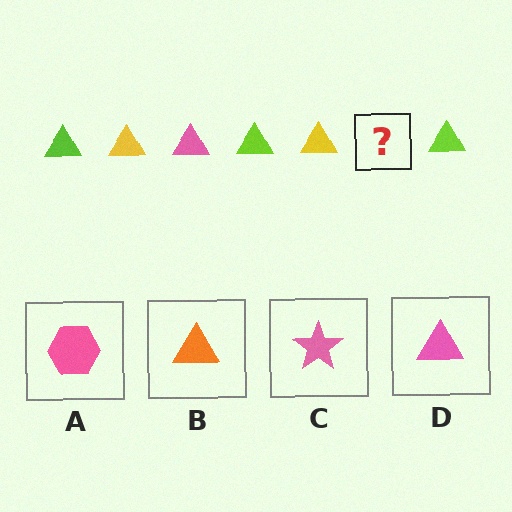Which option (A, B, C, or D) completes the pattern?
D.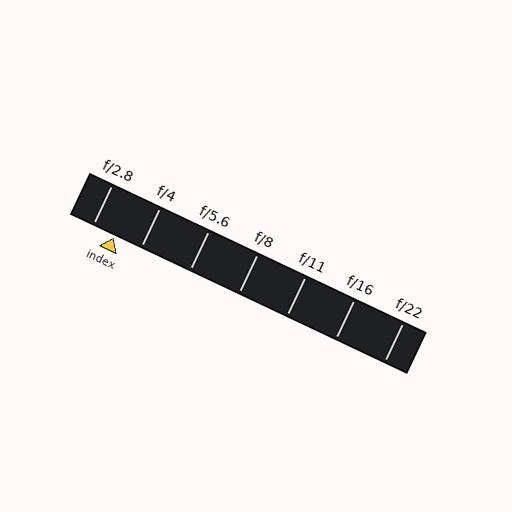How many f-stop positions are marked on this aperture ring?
There are 7 f-stop positions marked.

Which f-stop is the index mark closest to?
The index mark is closest to f/2.8.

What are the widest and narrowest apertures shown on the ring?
The widest aperture shown is f/2.8 and the narrowest is f/22.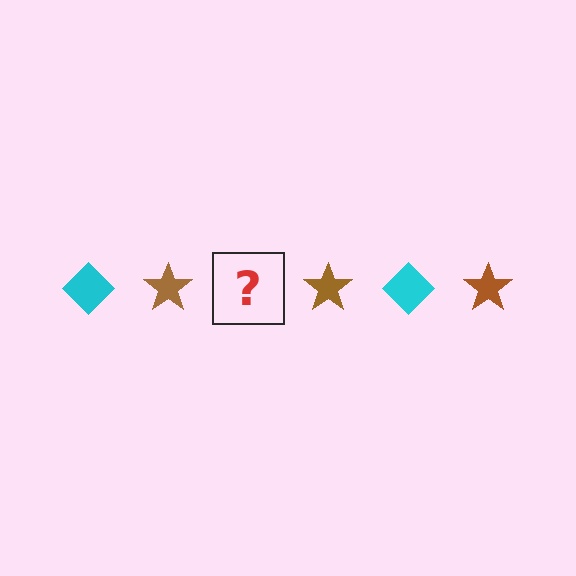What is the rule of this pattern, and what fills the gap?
The rule is that the pattern alternates between cyan diamond and brown star. The gap should be filled with a cyan diamond.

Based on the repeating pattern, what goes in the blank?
The blank should be a cyan diamond.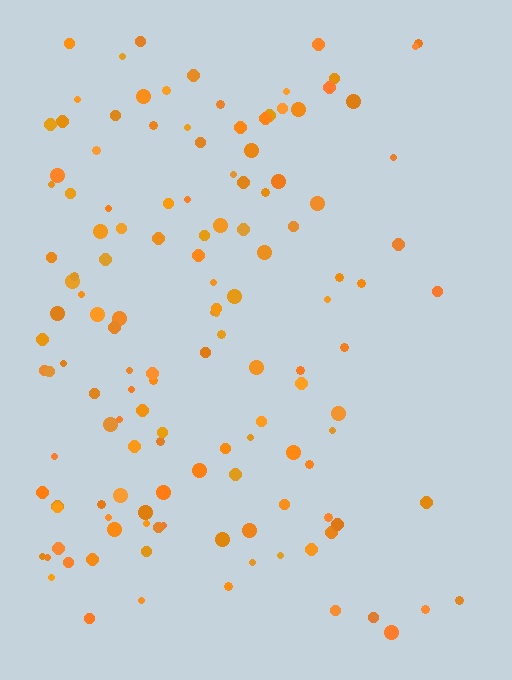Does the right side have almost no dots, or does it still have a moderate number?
Still a moderate number, just noticeably fewer than the left.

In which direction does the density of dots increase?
From right to left, with the left side densest.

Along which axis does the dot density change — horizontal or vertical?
Horizontal.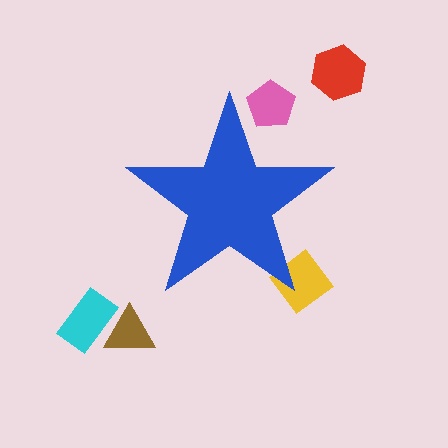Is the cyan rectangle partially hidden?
No, the cyan rectangle is fully visible.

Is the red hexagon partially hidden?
No, the red hexagon is fully visible.